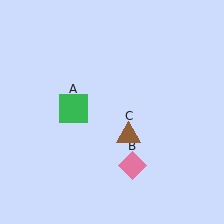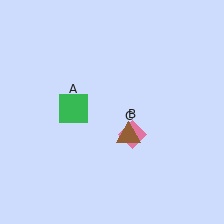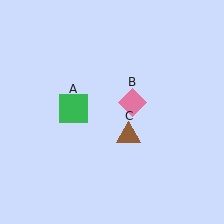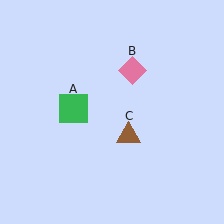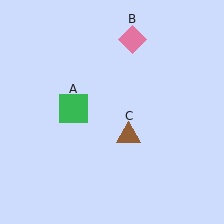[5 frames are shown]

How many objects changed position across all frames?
1 object changed position: pink diamond (object B).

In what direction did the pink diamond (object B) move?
The pink diamond (object B) moved up.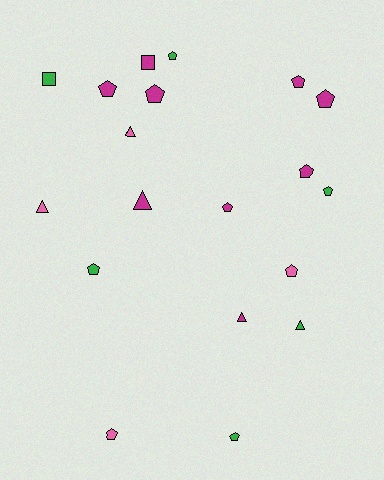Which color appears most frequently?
Magenta, with 9 objects.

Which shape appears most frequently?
Pentagon, with 12 objects.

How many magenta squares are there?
There is 1 magenta square.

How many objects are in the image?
There are 19 objects.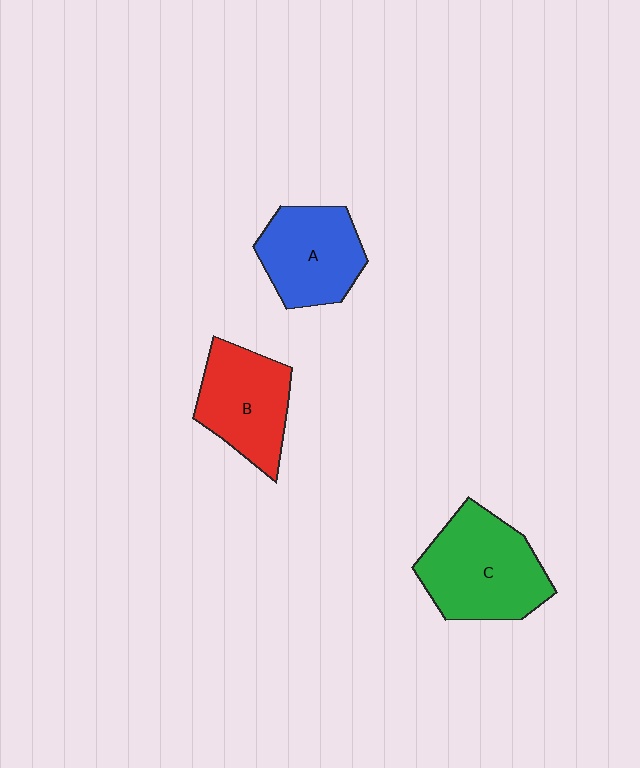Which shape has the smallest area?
Shape A (blue).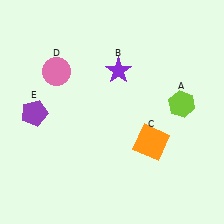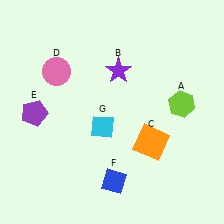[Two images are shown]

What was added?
A blue diamond (F), a cyan diamond (G) were added in Image 2.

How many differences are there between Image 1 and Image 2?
There are 2 differences between the two images.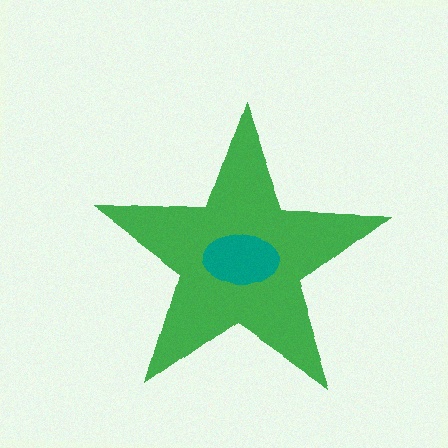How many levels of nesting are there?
2.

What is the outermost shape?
The green star.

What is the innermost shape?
The teal ellipse.